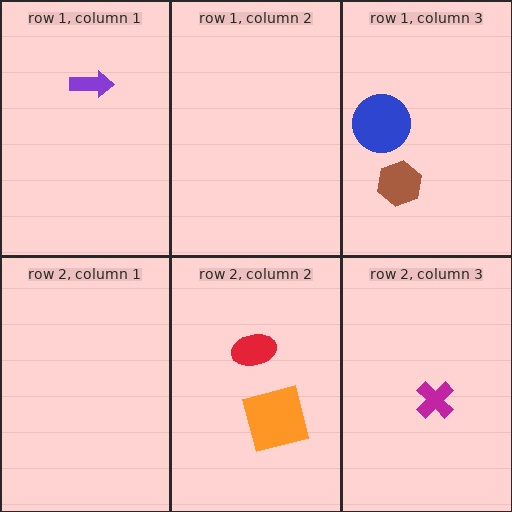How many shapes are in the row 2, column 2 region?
2.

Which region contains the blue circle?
The row 1, column 3 region.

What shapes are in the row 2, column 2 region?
The orange square, the red ellipse.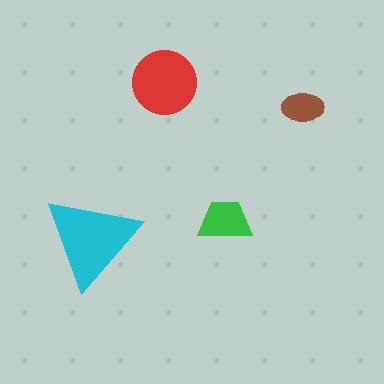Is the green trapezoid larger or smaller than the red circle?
Smaller.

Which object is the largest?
The cyan triangle.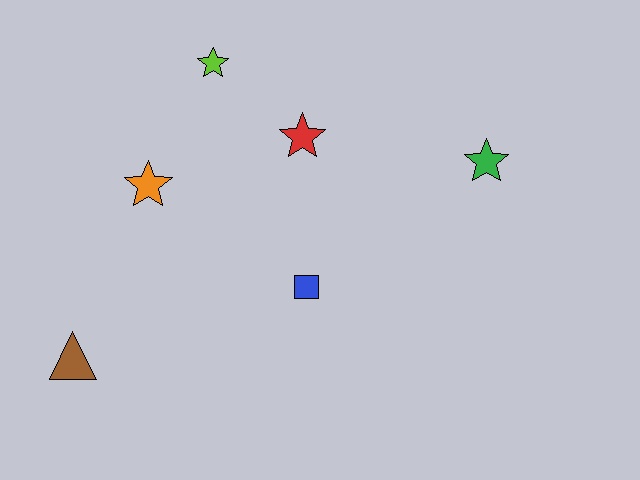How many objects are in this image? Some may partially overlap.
There are 6 objects.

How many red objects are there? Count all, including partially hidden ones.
There is 1 red object.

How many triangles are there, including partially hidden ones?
There is 1 triangle.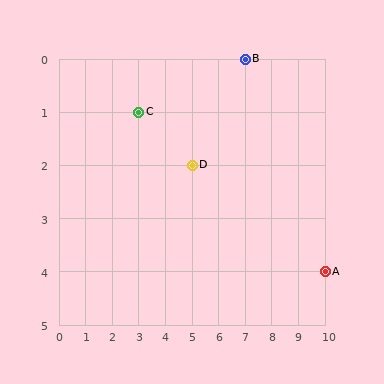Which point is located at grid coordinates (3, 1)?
Point C is at (3, 1).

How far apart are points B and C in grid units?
Points B and C are 4 columns and 1 row apart (about 4.1 grid units diagonally).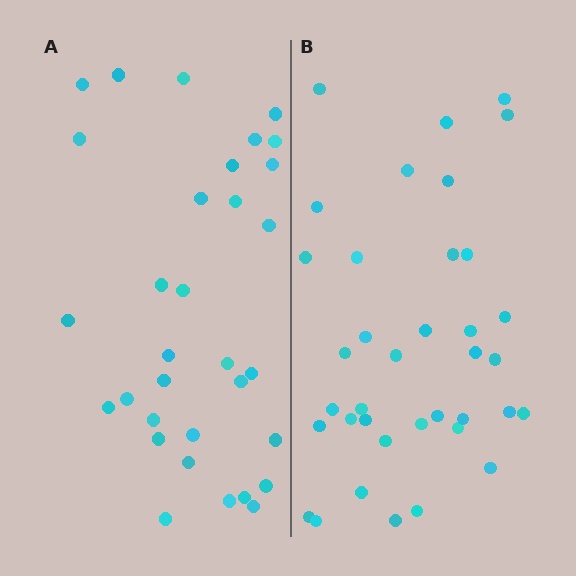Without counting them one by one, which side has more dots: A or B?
Region B (the right region) has more dots.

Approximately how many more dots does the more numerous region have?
Region B has about 5 more dots than region A.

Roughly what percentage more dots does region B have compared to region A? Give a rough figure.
About 15% more.